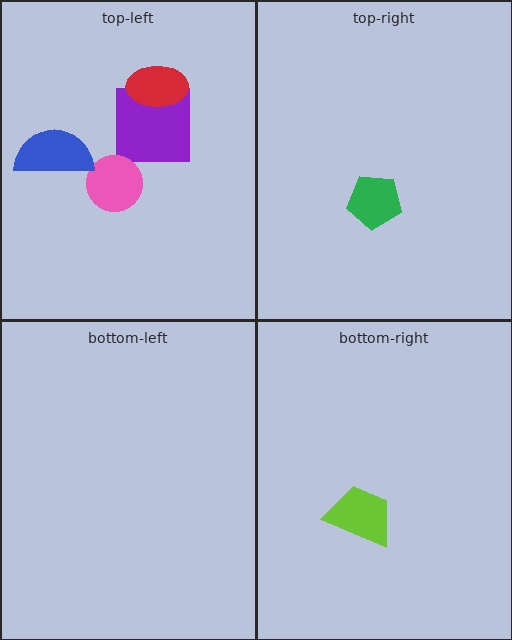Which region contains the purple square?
The top-left region.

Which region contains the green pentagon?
The top-right region.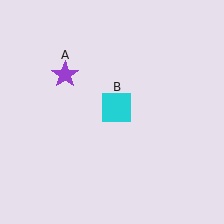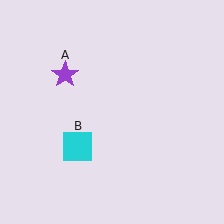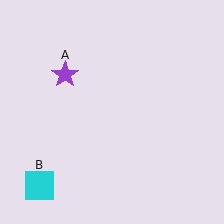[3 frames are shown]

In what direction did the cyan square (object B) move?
The cyan square (object B) moved down and to the left.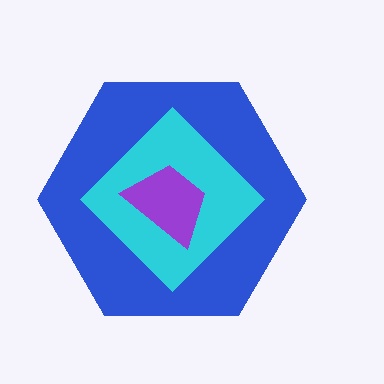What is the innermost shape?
The purple trapezoid.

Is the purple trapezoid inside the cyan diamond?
Yes.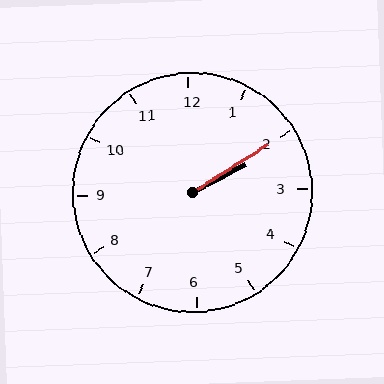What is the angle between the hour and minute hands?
Approximately 5 degrees.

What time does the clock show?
2:10.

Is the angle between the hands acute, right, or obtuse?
It is acute.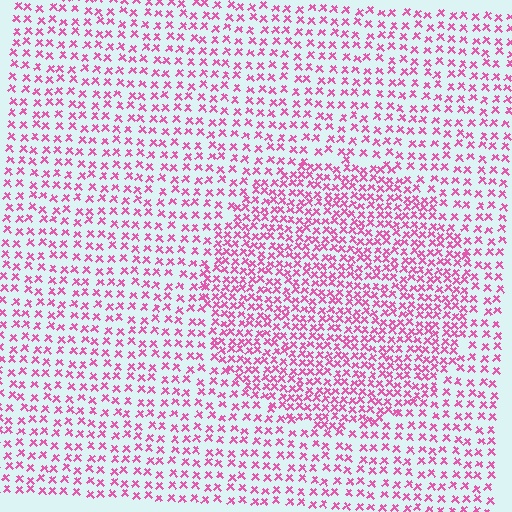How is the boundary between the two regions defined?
The boundary is defined by a change in element density (approximately 1.8x ratio). All elements are the same color, size, and shape.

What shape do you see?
I see a circle.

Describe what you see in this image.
The image contains small pink elements arranged at two different densities. A circle-shaped region is visible where the elements are more densely packed than the surrounding area.